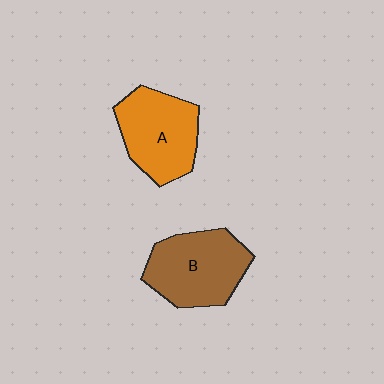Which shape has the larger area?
Shape B (brown).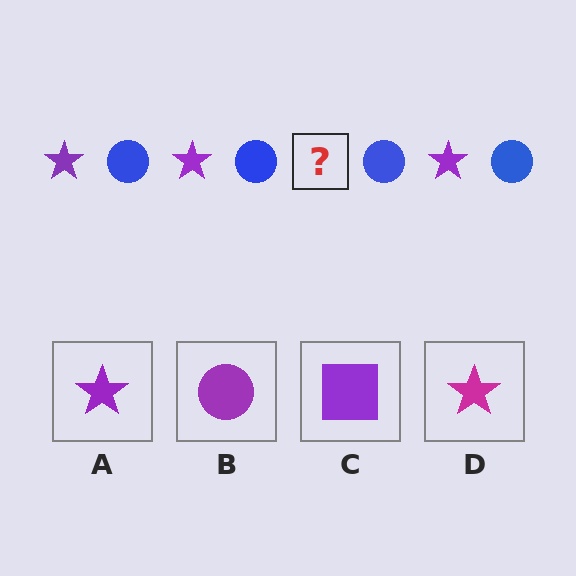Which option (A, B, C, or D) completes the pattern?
A.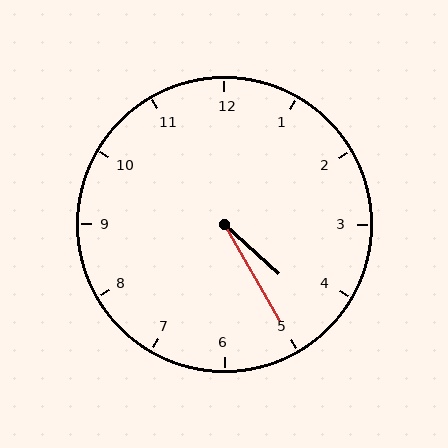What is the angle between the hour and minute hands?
Approximately 18 degrees.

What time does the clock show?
4:25.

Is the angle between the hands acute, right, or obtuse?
It is acute.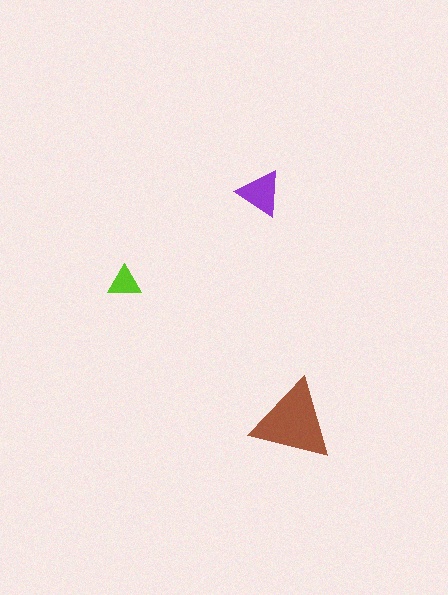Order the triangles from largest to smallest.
the brown one, the purple one, the lime one.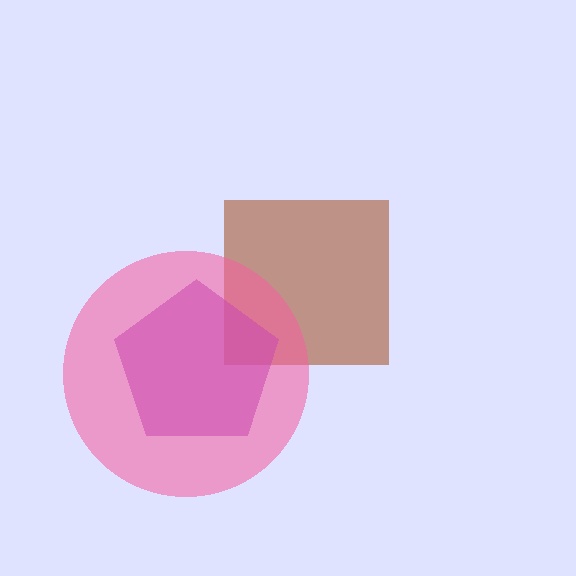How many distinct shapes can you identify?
There are 3 distinct shapes: a brown square, a purple pentagon, a pink circle.